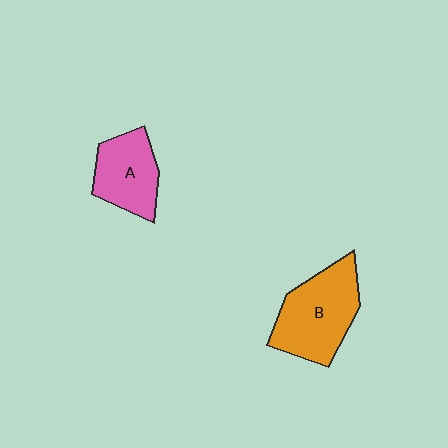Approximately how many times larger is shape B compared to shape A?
Approximately 1.4 times.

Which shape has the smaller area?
Shape A (pink).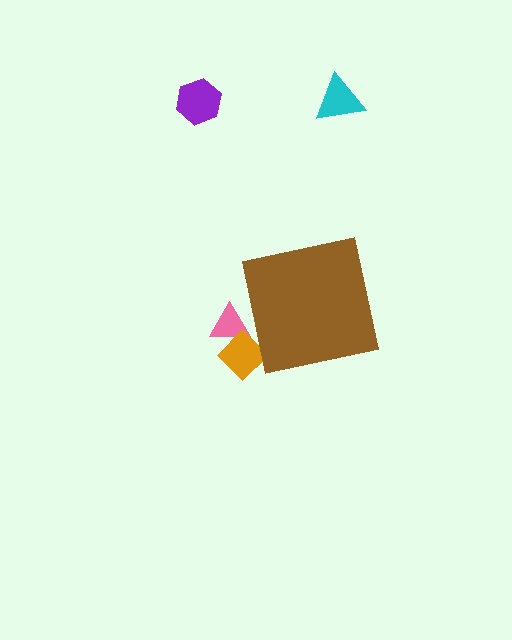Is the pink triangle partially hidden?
Yes, the pink triangle is partially hidden behind the brown square.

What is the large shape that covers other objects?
A brown square.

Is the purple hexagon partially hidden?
No, the purple hexagon is fully visible.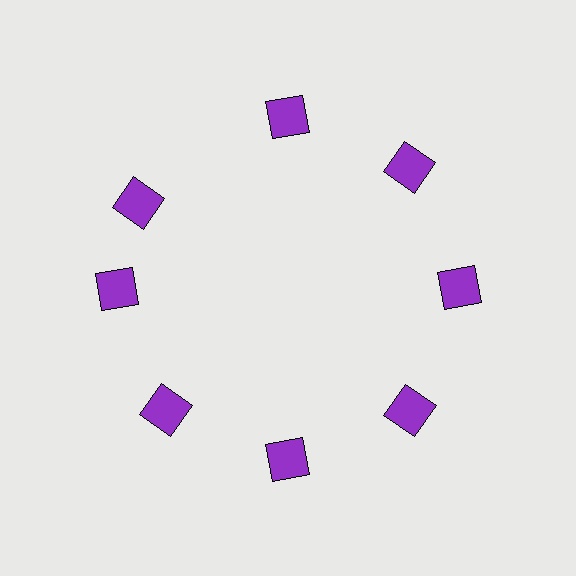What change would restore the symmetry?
The symmetry would be restored by rotating it back into even spacing with its neighbors so that all 8 squares sit at equal angles and equal distance from the center.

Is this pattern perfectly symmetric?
No. The 8 purple squares are arranged in a ring, but one element near the 10 o'clock position is rotated out of alignment along the ring, breaking the 8-fold rotational symmetry.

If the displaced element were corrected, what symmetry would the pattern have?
It would have 8-fold rotational symmetry — the pattern would map onto itself every 45 degrees.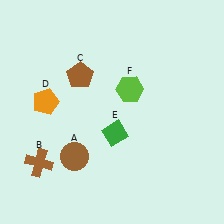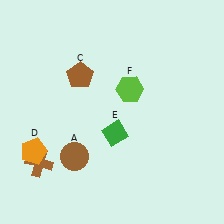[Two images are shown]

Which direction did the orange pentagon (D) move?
The orange pentagon (D) moved down.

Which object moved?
The orange pentagon (D) moved down.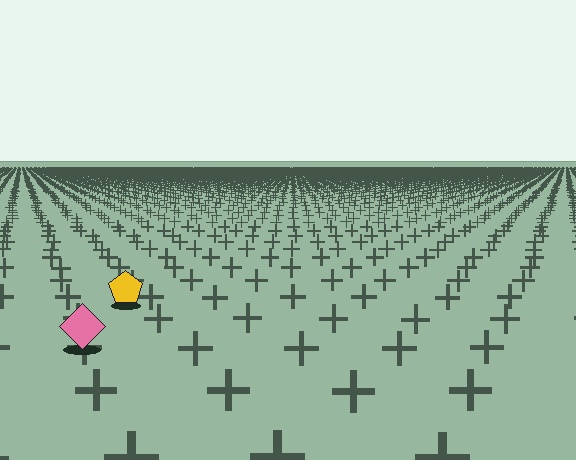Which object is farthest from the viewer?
The yellow pentagon is farthest from the viewer. It appears smaller and the ground texture around it is denser.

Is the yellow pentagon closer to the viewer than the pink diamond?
No. The pink diamond is closer — you can tell from the texture gradient: the ground texture is coarser near it.